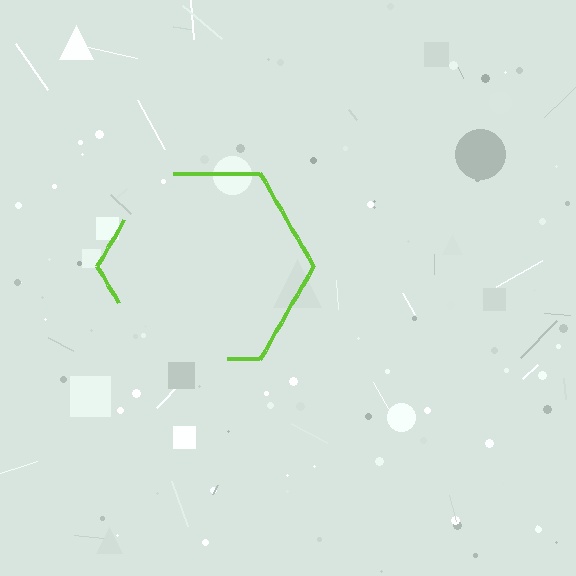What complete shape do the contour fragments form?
The contour fragments form a hexagon.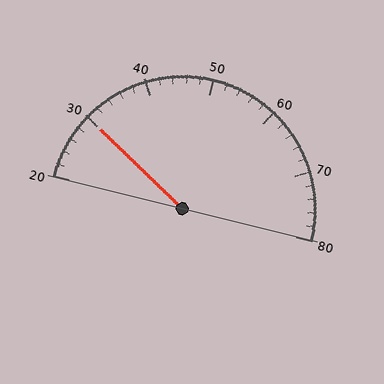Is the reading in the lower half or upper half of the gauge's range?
The reading is in the lower half of the range (20 to 80).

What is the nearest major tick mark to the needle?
The nearest major tick mark is 30.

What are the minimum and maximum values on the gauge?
The gauge ranges from 20 to 80.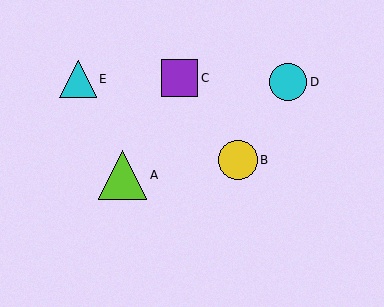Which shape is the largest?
The lime triangle (labeled A) is the largest.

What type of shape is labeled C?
Shape C is a purple square.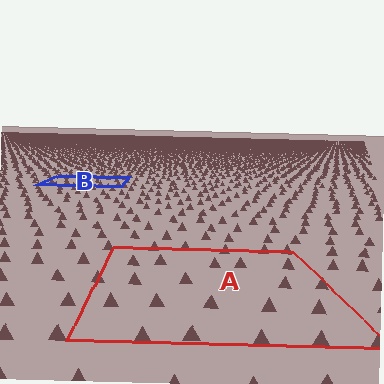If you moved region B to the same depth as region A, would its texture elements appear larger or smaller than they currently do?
They would appear larger. At a closer depth, the same texture elements are projected at a bigger on-screen size.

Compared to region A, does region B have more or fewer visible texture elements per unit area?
Region B has more texture elements per unit area — they are packed more densely because it is farther away.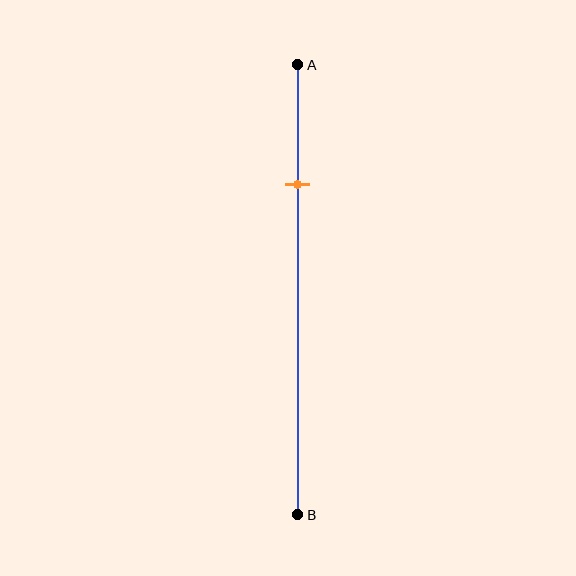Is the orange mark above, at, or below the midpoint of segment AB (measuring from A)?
The orange mark is above the midpoint of segment AB.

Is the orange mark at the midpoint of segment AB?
No, the mark is at about 25% from A, not at the 50% midpoint.